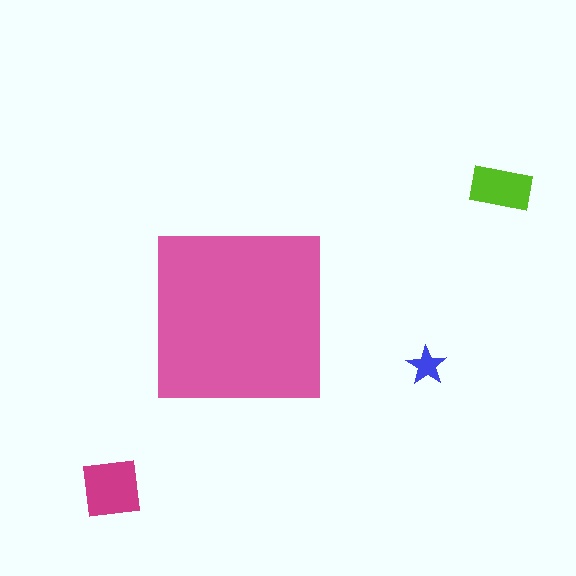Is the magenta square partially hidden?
No, the magenta square is fully visible.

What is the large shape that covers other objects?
A pink square.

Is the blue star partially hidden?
No, the blue star is fully visible.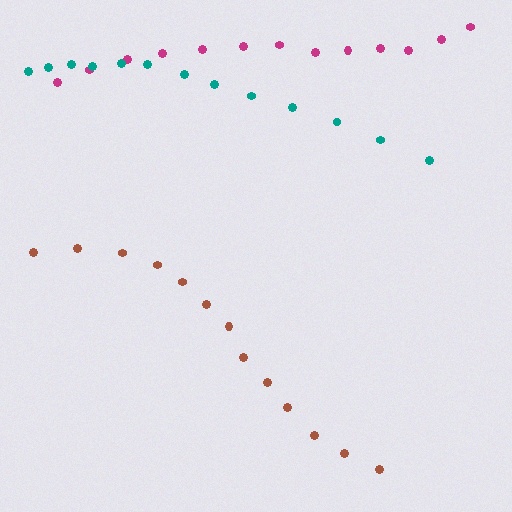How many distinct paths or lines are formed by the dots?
There are 3 distinct paths.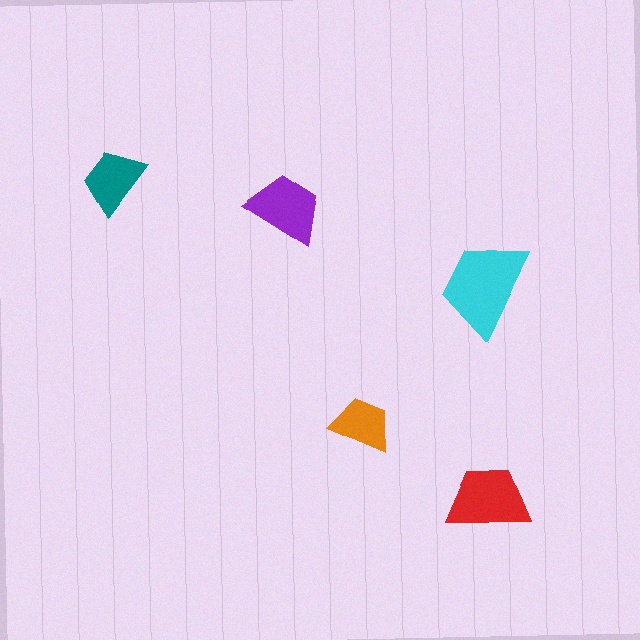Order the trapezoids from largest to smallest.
the cyan one, the red one, the purple one, the teal one, the orange one.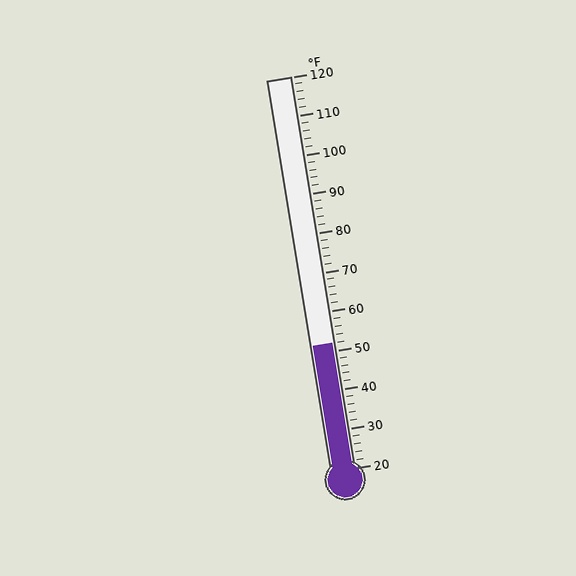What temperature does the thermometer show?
The thermometer shows approximately 52°F.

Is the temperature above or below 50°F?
The temperature is above 50°F.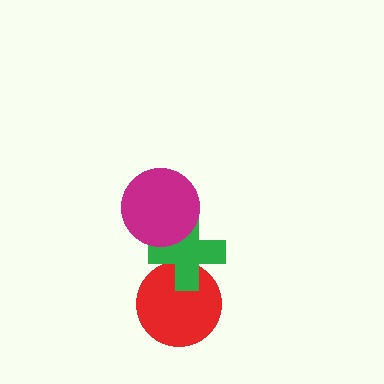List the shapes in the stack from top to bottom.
From top to bottom: the magenta circle, the green cross, the red circle.